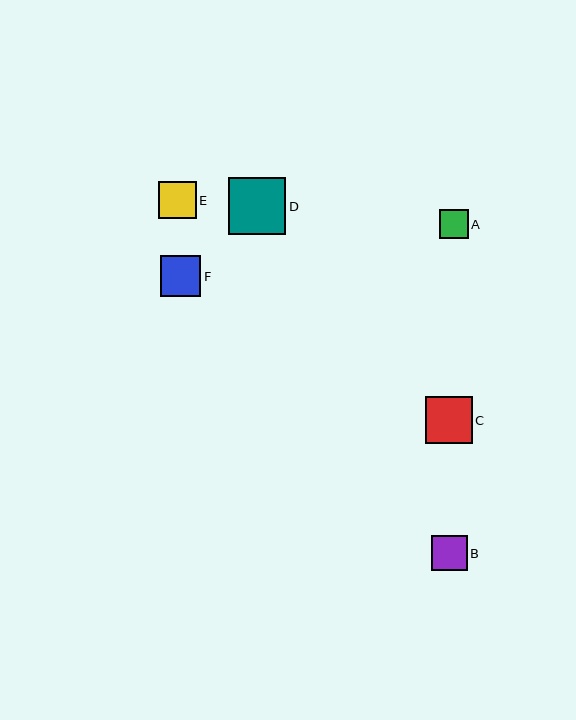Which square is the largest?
Square D is the largest with a size of approximately 57 pixels.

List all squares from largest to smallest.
From largest to smallest: D, C, F, E, B, A.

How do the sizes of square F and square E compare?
Square F and square E are approximately the same size.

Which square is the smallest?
Square A is the smallest with a size of approximately 28 pixels.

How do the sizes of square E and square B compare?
Square E and square B are approximately the same size.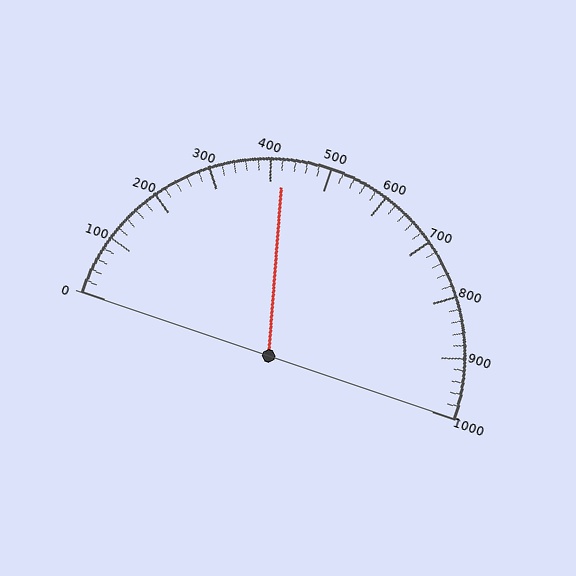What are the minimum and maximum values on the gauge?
The gauge ranges from 0 to 1000.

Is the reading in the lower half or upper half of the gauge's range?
The reading is in the lower half of the range (0 to 1000).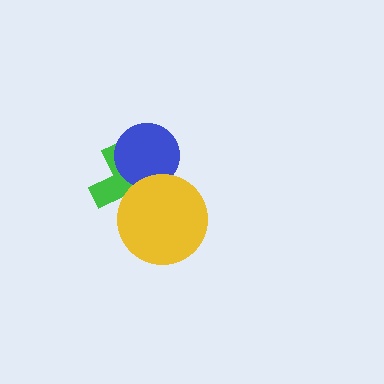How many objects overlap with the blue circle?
2 objects overlap with the blue circle.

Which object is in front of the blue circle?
The yellow circle is in front of the blue circle.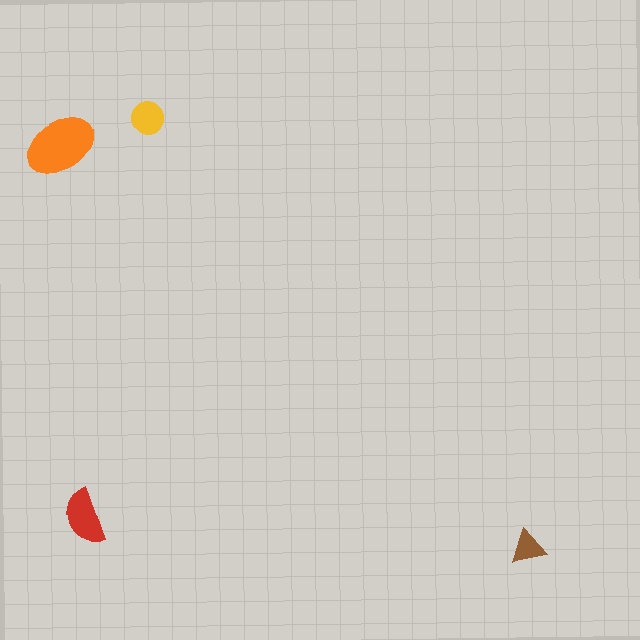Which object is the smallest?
The brown triangle.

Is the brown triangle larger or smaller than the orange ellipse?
Smaller.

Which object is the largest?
The orange ellipse.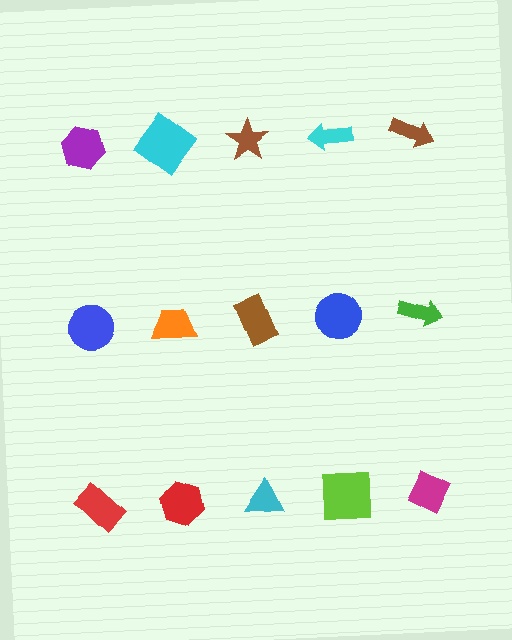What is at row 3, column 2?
A red hexagon.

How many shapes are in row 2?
5 shapes.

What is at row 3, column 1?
A red rectangle.